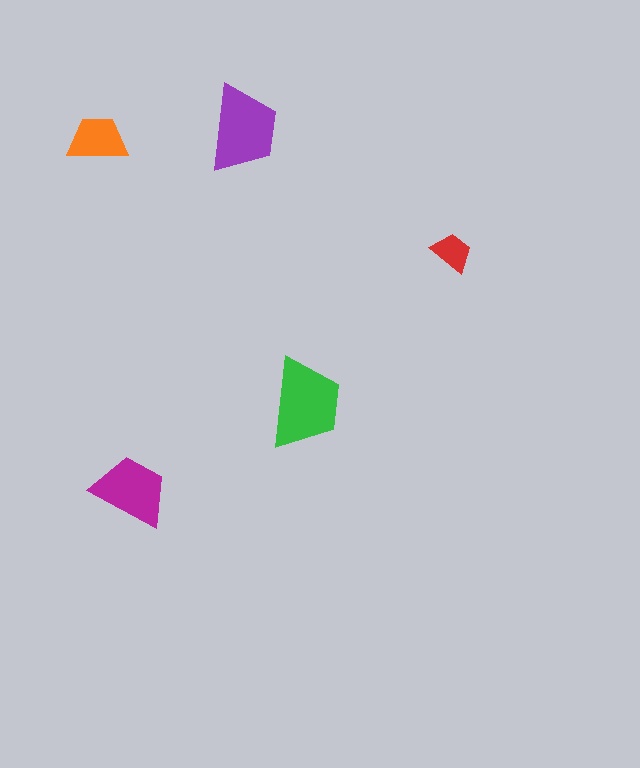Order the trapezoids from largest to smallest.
the green one, the purple one, the magenta one, the orange one, the red one.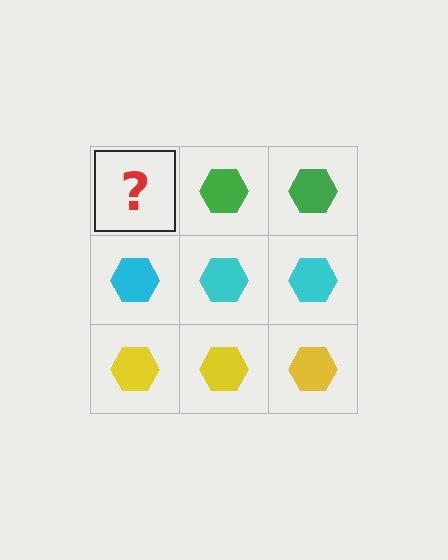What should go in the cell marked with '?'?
The missing cell should contain a green hexagon.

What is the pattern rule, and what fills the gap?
The rule is that each row has a consistent color. The gap should be filled with a green hexagon.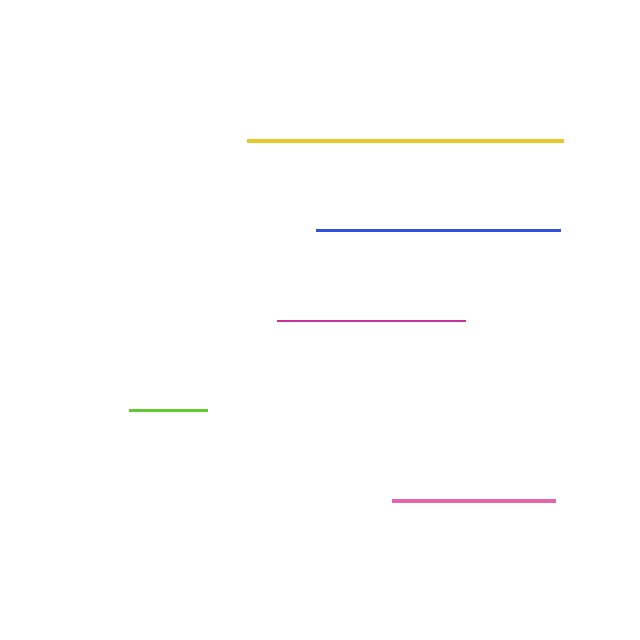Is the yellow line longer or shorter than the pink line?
The yellow line is longer than the pink line.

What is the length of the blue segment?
The blue segment is approximately 244 pixels long.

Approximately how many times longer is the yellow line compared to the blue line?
The yellow line is approximately 1.3 times the length of the blue line.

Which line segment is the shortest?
The lime line is the shortest at approximately 78 pixels.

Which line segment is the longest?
The yellow line is the longest at approximately 316 pixels.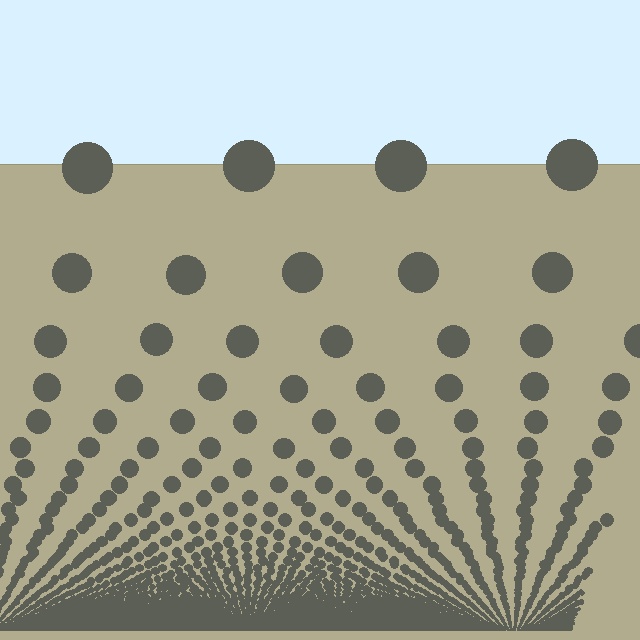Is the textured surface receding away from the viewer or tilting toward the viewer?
The surface appears to tilt toward the viewer. Texture elements get larger and sparser toward the top.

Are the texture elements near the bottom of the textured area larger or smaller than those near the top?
Smaller. The gradient is inverted — elements near the bottom are smaller and denser.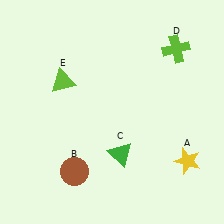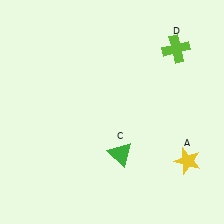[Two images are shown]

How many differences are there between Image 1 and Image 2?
There are 2 differences between the two images.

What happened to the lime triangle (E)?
The lime triangle (E) was removed in Image 2. It was in the top-left area of Image 1.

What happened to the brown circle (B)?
The brown circle (B) was removed in Image 2. It was in the bottom-left area of Image 1.